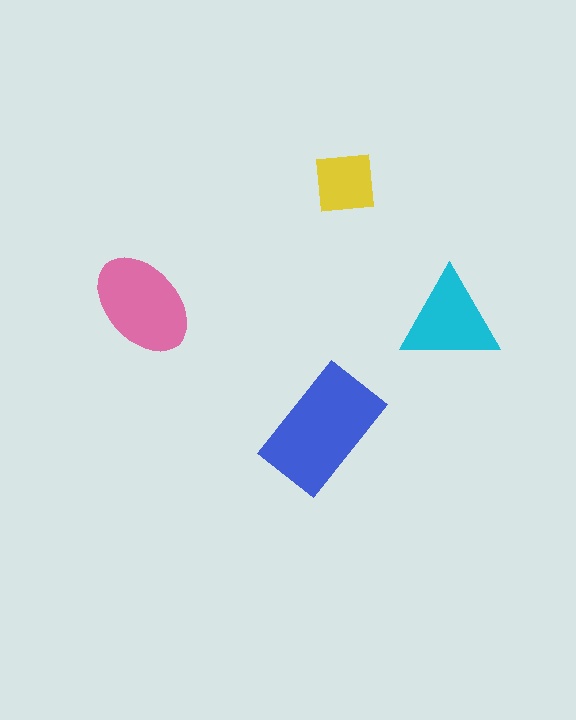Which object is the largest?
The blue rectangle.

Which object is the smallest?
The yellow square.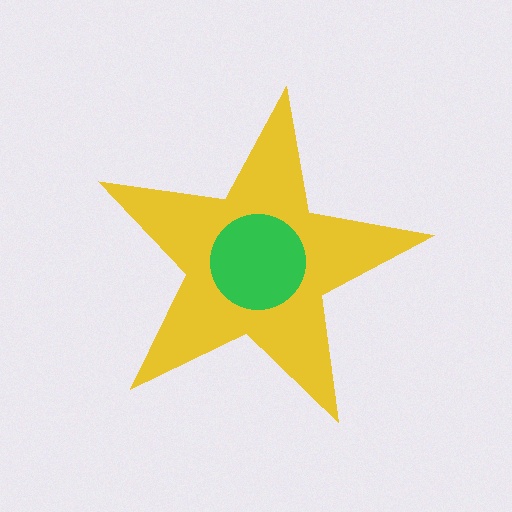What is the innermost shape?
The green circle.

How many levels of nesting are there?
2.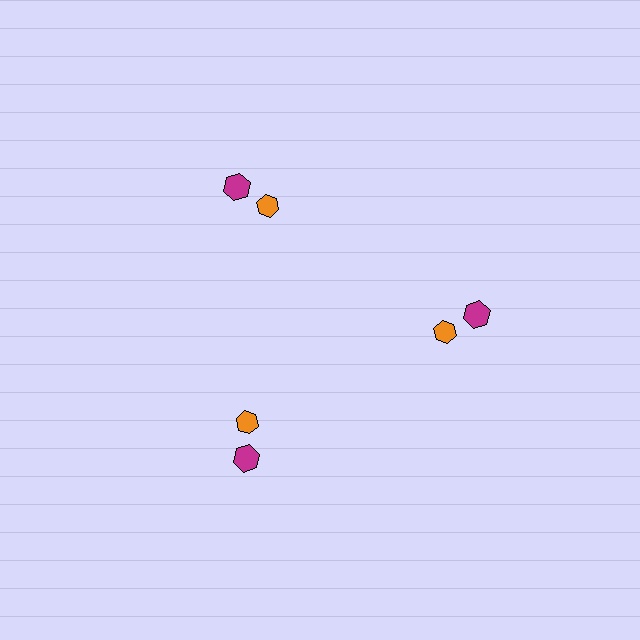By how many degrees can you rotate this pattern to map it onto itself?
The pattern maps onto itself every 120 degrees of rotation.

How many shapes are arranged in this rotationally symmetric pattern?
There are 6 shapes, arranged in 3 groups of 2.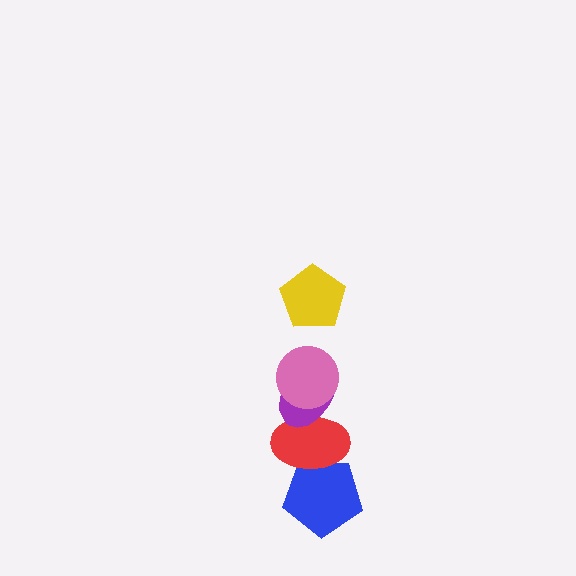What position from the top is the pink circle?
The pink circle is 2nd from the top.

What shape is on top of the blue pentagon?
The red ellipse is on top of the blue pentagon.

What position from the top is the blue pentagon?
The blue pentagon is 5th from the top.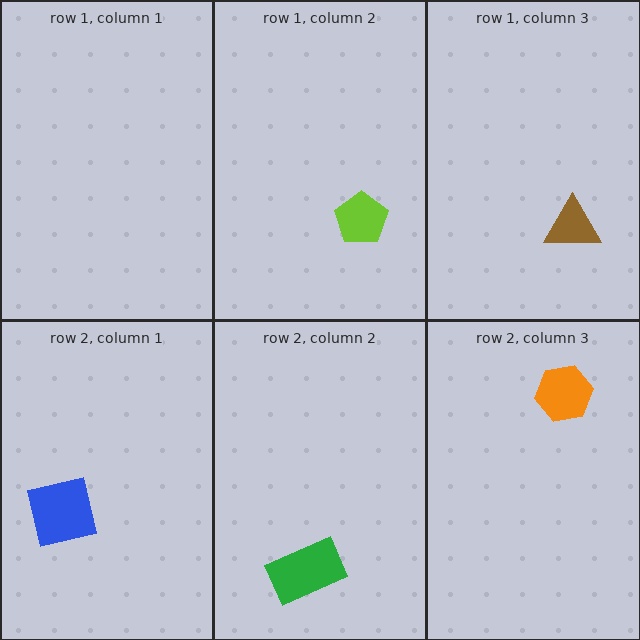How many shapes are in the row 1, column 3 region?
1.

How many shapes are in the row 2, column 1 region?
1.